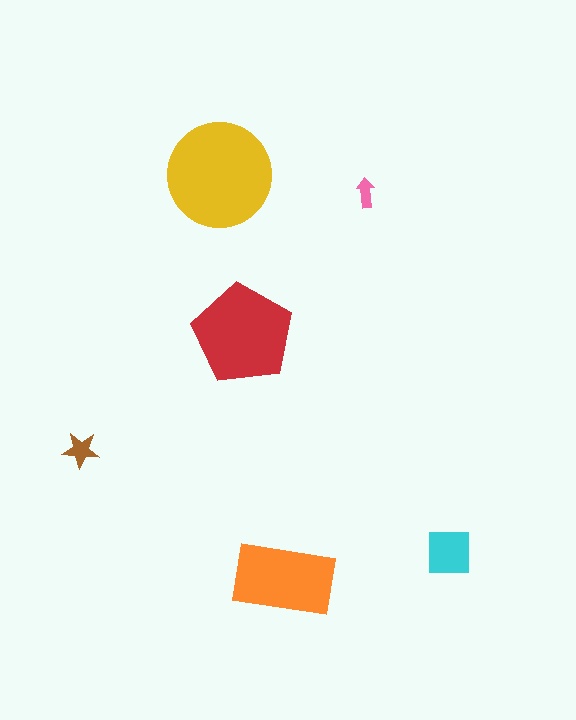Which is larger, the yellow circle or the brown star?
The yellow circle.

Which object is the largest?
The yellow circle.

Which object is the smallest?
The pink arrow.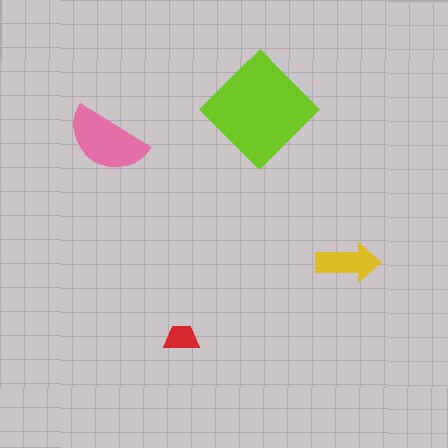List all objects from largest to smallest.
The lime diamond, the pink semicircle, the yellow arrow, the red trapezoid.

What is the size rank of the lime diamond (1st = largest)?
1st.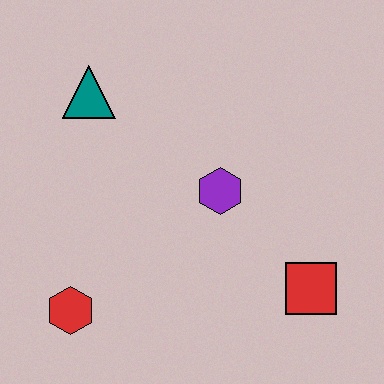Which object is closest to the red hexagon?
The purple hexagon is closest to the red hexagon.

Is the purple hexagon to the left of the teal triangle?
No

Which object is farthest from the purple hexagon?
The red hexagon is farthest from the purple hexagon.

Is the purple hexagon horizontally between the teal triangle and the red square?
Yes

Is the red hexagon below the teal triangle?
Yes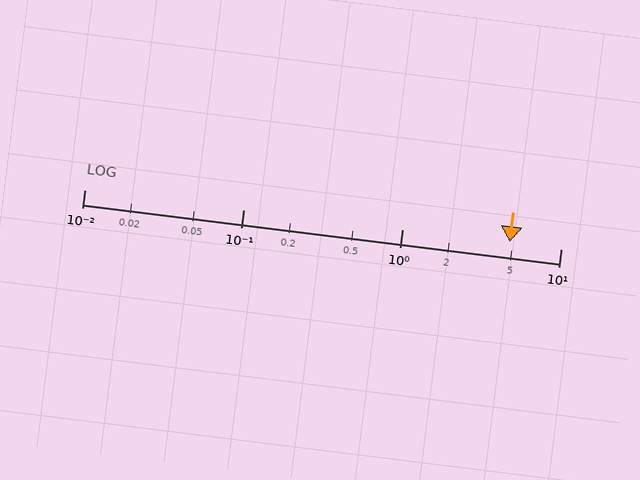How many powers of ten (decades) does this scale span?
The scale spans 3 decades, from 0.01 to 10.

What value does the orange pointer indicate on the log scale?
The pointer indicates approximately 4.8.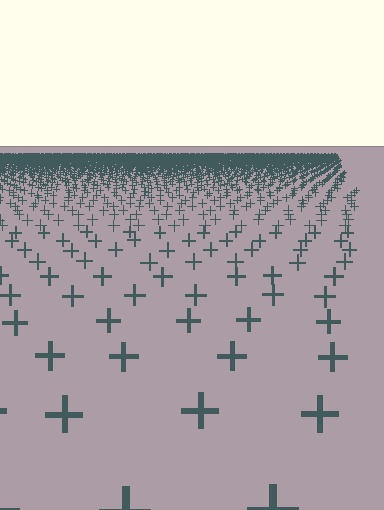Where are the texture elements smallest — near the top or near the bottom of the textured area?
Near the top.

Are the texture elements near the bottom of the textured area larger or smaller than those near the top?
Larger. Near the bottom, elements are closer to the viewer and appear at a bigger on-screen size.